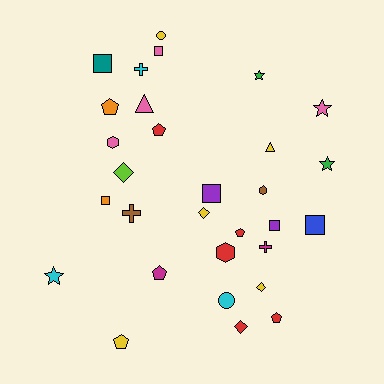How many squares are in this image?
There are 6 squares.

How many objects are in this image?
There are 30 objects.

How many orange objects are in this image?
There are 2 orange objects.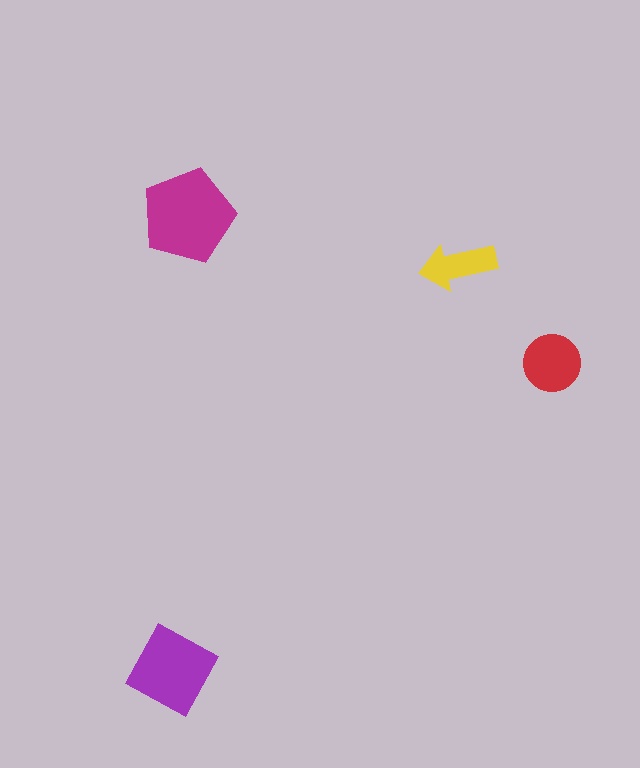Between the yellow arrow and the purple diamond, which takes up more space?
The purple diamond.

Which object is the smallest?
The yellow arrow.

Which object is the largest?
The magenta pentagon.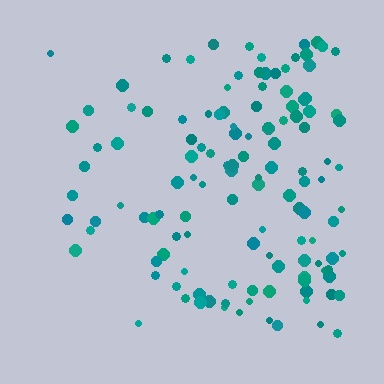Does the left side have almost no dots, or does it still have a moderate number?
Still a moderate number, just noticeably fewer than the right.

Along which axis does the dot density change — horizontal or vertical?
Horizontal.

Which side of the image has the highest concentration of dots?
The right.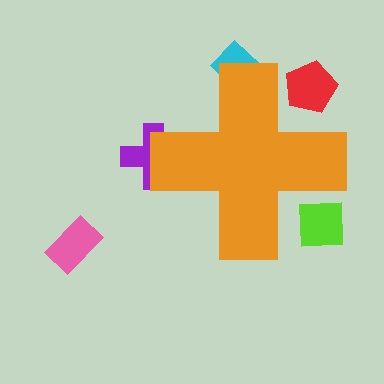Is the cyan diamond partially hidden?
Yes, the cyan diamond is partially hidden behind the orange cross.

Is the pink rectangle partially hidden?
No, the pink rectangle is fully visible.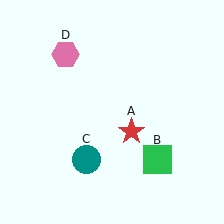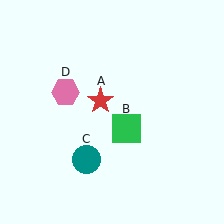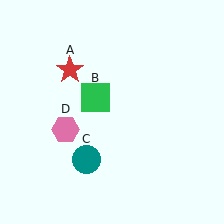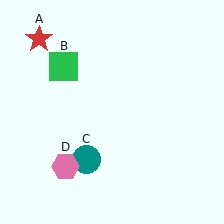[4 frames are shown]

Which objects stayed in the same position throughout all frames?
Teal circle (object C) remained stationary.